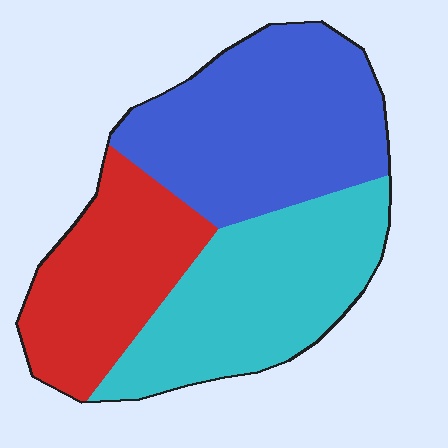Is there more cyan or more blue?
Blue.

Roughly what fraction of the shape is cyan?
Cyan takes up about one third (1/3) of the shape.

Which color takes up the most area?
Blue, at roughly 40%.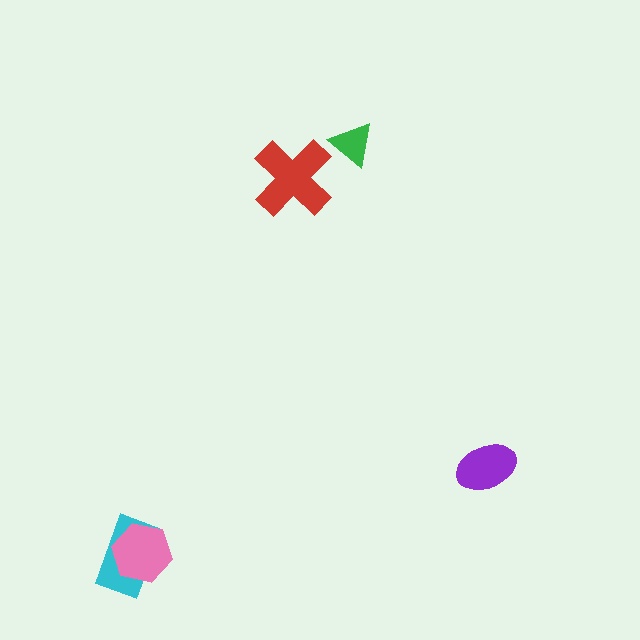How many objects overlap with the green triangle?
0 objects overlap with the green triangle.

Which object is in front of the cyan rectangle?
The pink hexagon is in front of the cyan rectangle.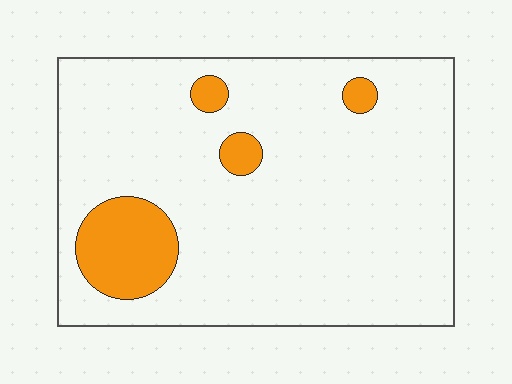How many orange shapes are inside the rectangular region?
4.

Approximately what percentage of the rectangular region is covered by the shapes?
Approximately 10%.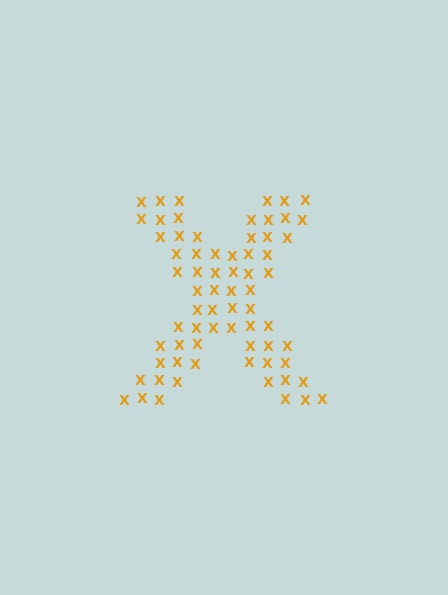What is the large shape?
The large shape is the letter X.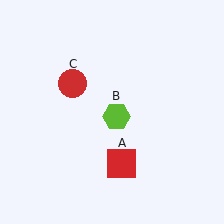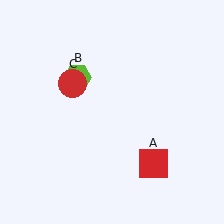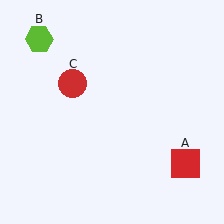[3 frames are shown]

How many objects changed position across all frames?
2 objects changed position: red square (object A), lime hexagon (object B).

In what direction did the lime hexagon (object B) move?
The lime hexagon (object B) moved up and to the left.